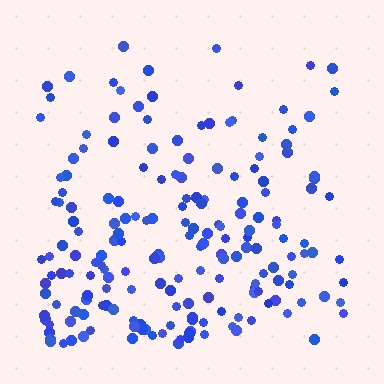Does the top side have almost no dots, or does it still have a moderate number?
Still a moderate number, just noticeably fewer than the bottom.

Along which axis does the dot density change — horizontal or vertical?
Vertical.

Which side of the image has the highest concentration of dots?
The bottom.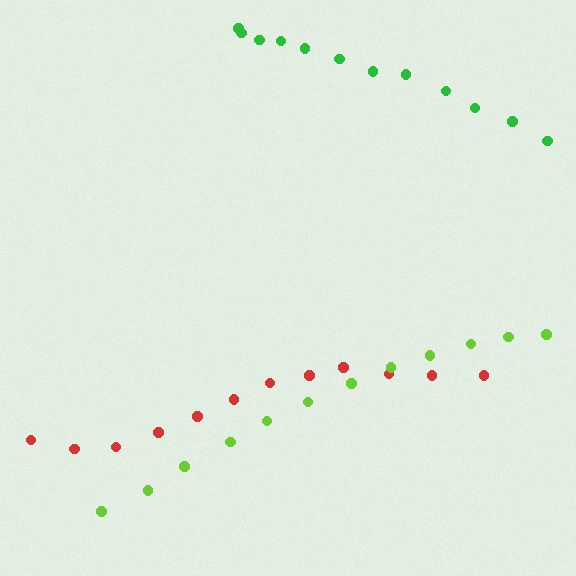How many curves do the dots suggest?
There are 3 distinct paths.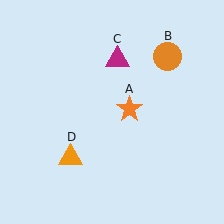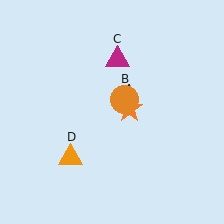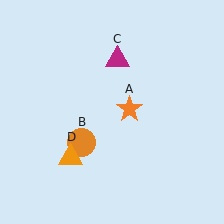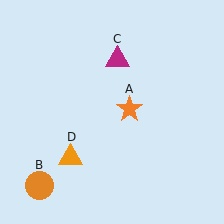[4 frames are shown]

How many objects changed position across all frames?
1 object changed position: orange circle (object B).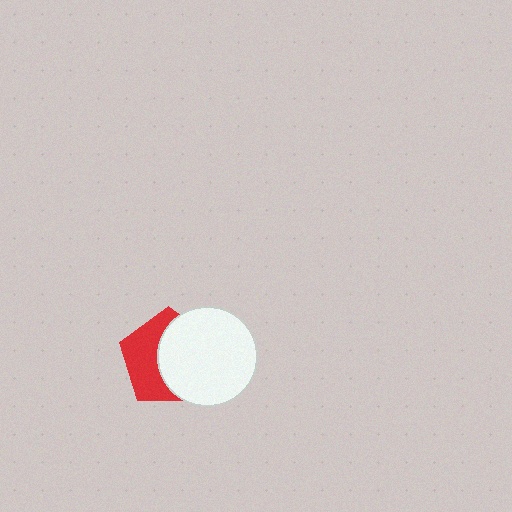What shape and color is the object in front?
The object in front is a white circle.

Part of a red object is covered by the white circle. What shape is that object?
It is a pentagon.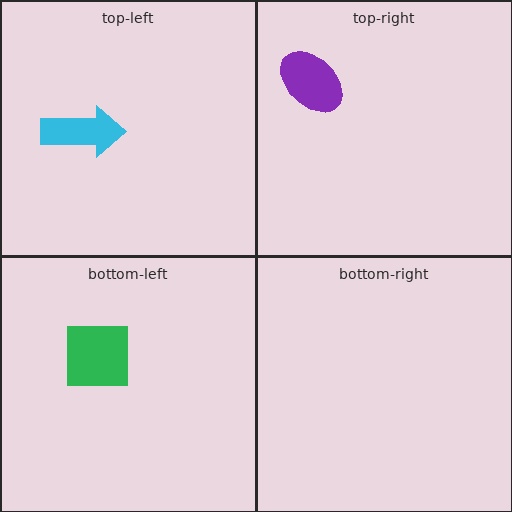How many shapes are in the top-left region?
1.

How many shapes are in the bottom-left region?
1.